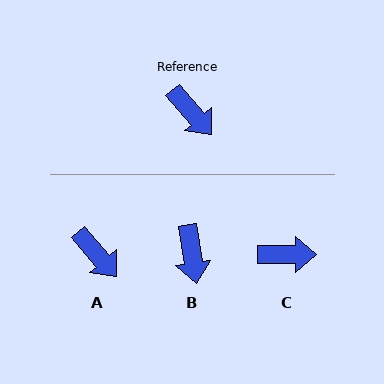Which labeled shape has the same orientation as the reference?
A.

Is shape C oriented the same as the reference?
No, it is off by about 49 degrees.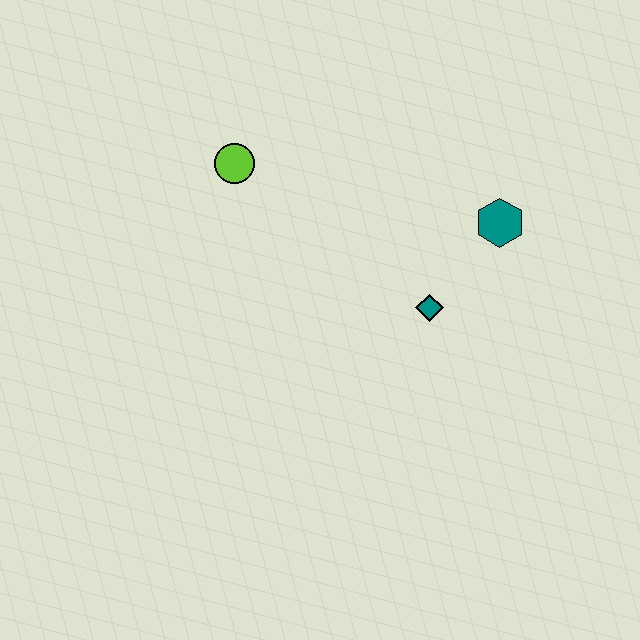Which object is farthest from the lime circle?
The teal hexagon is farthest from the lime circle.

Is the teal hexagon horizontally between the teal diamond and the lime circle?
No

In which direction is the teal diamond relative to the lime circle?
The teal diamond is to the right of the lime circle.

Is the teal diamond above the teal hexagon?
No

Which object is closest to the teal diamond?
The teal hexagon is closest to the teal diamond.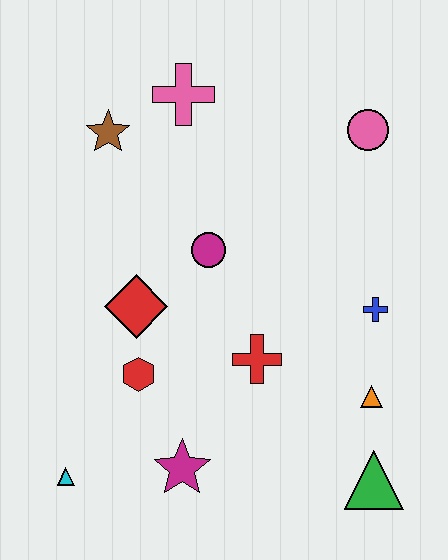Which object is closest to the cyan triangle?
The magenta star is closest to the cyan triangle.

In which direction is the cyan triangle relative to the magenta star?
The cyan triangle is to the left of the magenta star.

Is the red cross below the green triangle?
No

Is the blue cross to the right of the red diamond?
Yes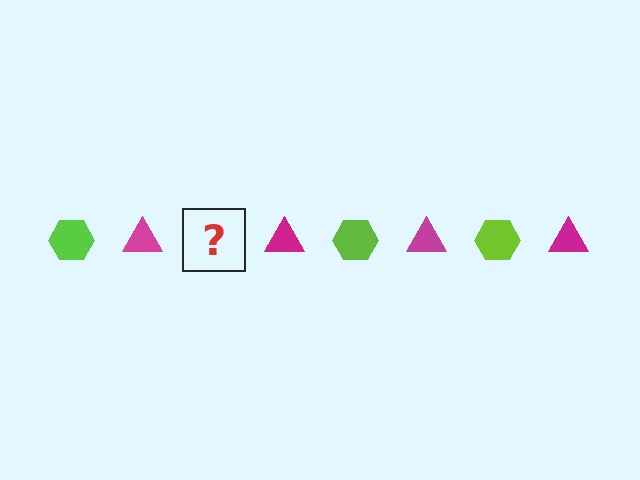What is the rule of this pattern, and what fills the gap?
The rule is that the pattern alternates between lime hexagon and magenta triangle. The gap should be filled with a lime hexagon.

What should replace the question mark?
The question mark should be replaced with a lime hexagon.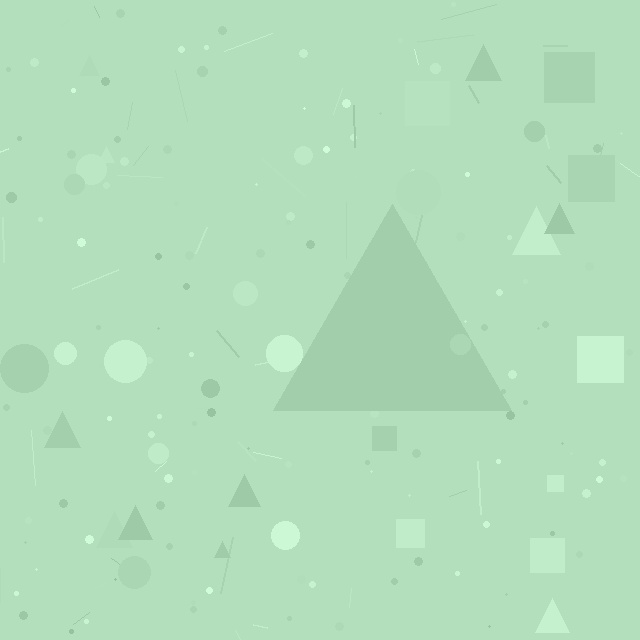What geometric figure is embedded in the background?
A triangle is embedded in the background.